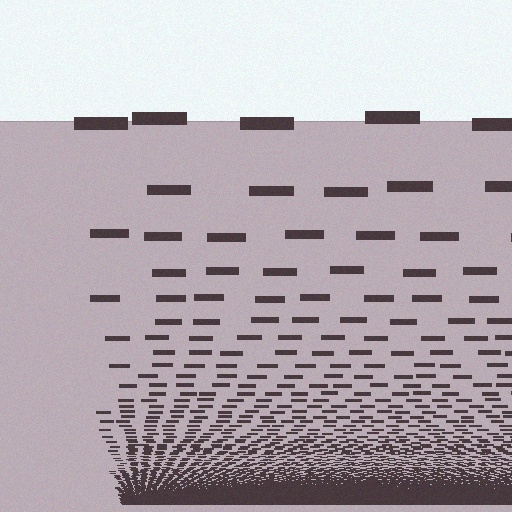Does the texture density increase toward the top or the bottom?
Density increases toward the bottom.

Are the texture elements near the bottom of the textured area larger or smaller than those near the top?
Smaller. The gradient is inverted — elements near the bottom are smaller and denser.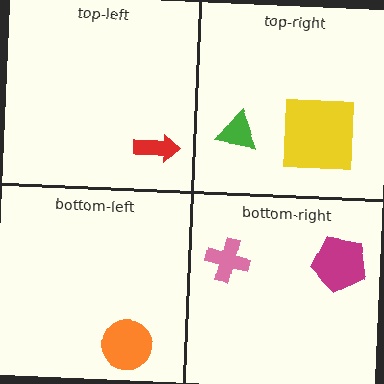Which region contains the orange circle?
The bottom-left region.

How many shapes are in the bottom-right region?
2.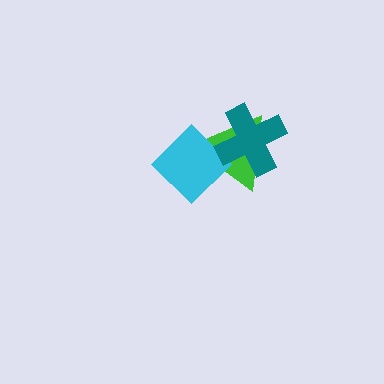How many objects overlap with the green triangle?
2 objects overlap with the green triangle.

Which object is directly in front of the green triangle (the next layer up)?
The cyan diamond is directly in front of the green triangle.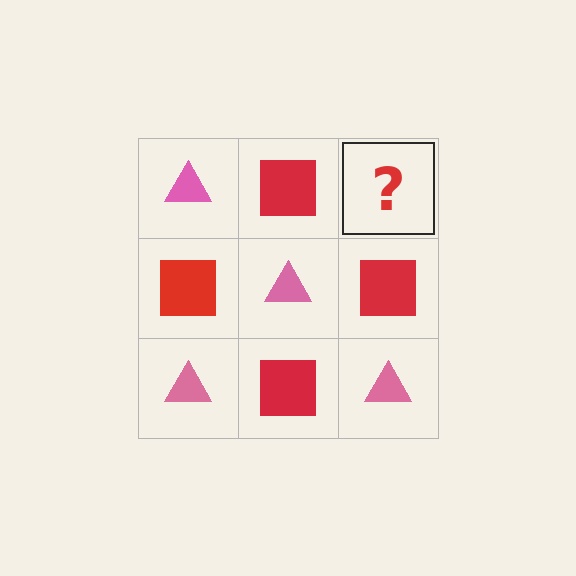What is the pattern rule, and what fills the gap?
The rule is that it alternates pink triangle and red square in a checkerboard pattern. The gap should be filled with a pink triangle.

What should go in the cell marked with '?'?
The missing cell should contain a pink triangle.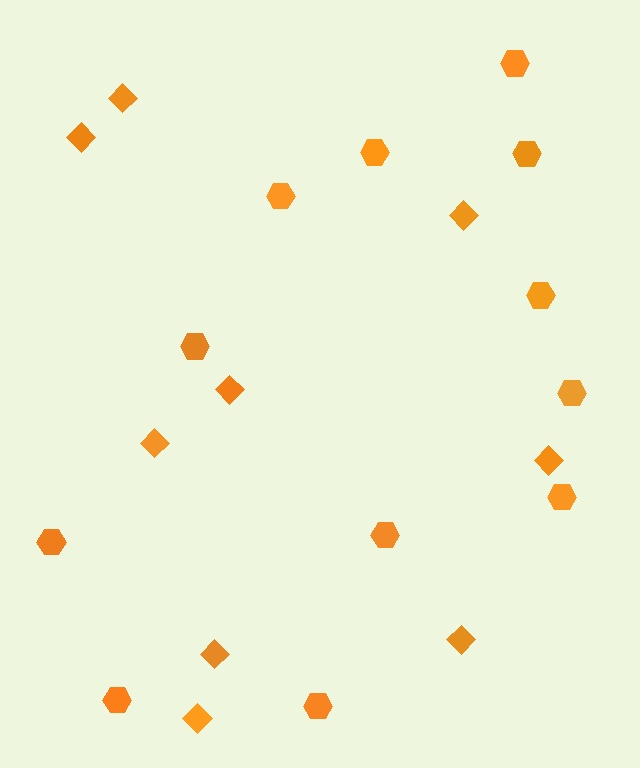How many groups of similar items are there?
There are 2 groups: one group of hexagons (12) and one group of diamonds (9).